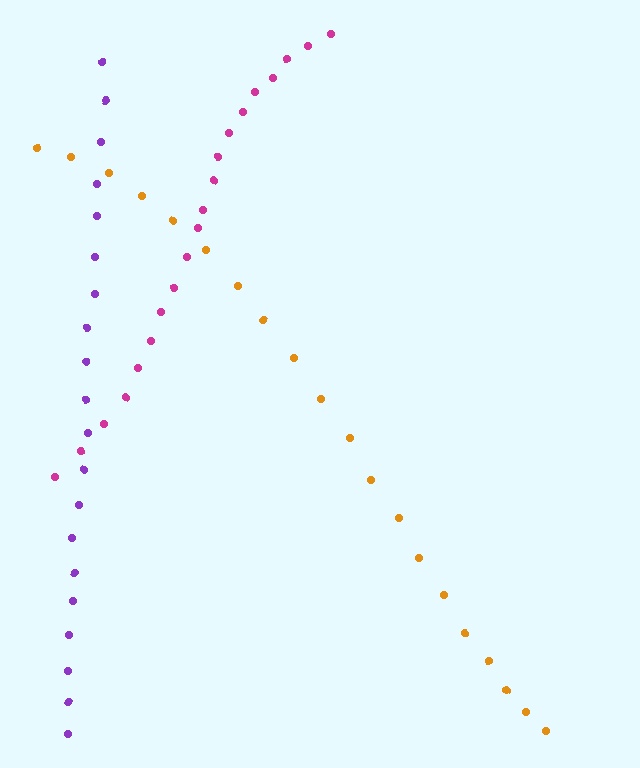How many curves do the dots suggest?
There are 3 distinct paths.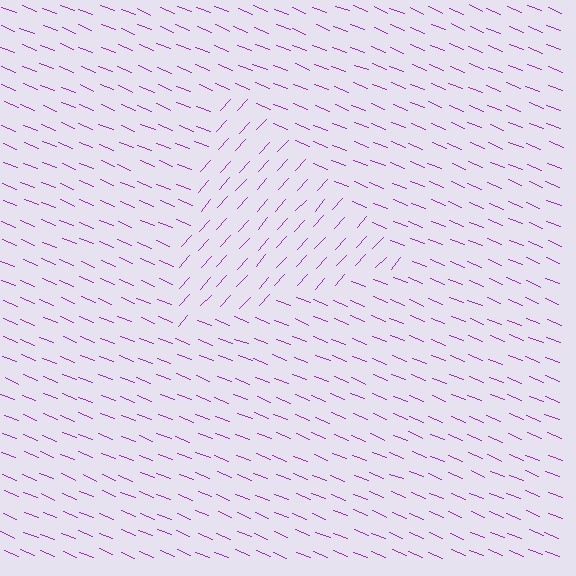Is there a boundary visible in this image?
Yes, there is a texture boundary formed by a change in line orientation.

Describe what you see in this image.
The image is filled with small purple line segments. A triangle region in the image has lines oriented differently from the surrounding lines, creating a visible texture boundary.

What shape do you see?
I see a triangle.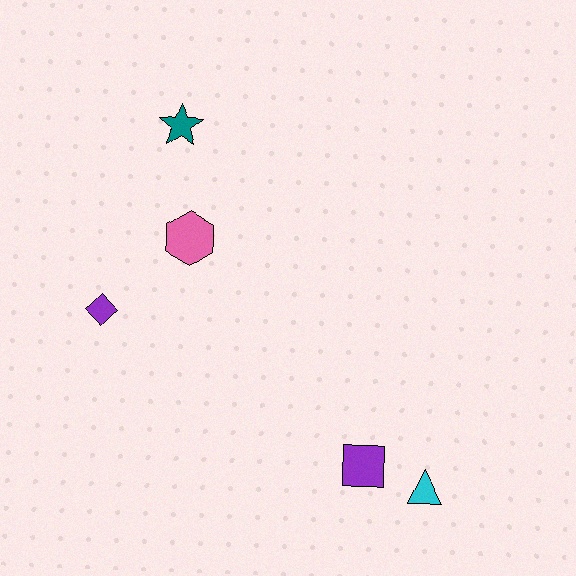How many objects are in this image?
There are 5 objects.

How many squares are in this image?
There is 1 square.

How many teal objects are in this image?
There is 1 teal object.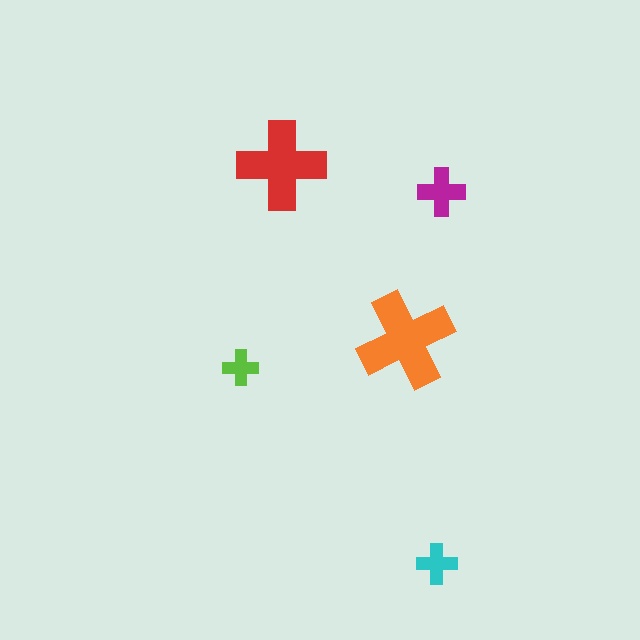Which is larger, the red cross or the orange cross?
The orange one.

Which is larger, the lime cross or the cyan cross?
The cyan one.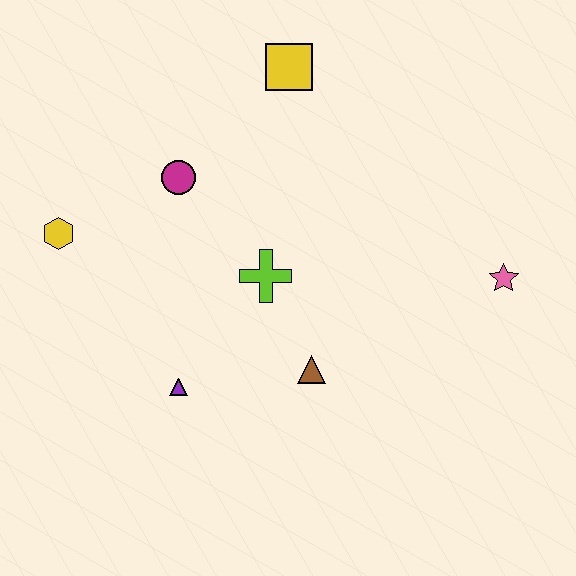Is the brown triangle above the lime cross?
No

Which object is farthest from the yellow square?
The purple triangle is farthest from the yellow square.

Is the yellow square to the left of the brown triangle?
Yes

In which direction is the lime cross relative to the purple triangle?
The lime cross is above the purple triangle.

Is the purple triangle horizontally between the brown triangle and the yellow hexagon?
Yes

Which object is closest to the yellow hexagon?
The magenta circle is closest to the yellow hexagon.